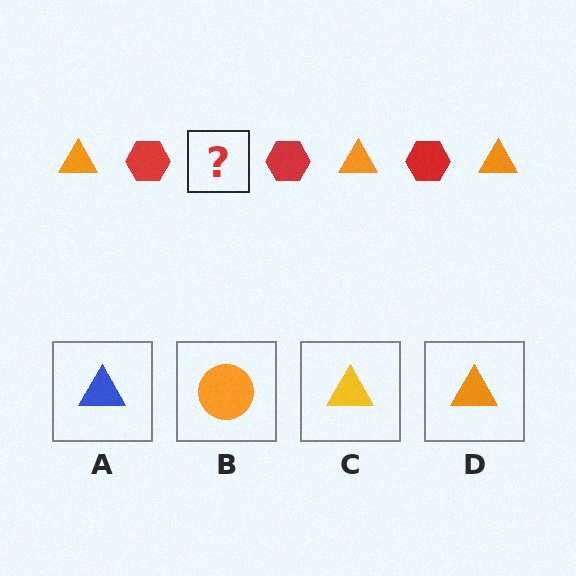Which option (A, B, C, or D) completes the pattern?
D.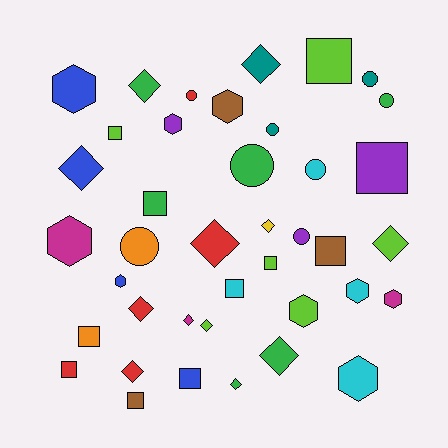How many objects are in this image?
There are 40 objects.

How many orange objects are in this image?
There are 2 orange objects.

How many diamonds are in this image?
There are 12 diamonds.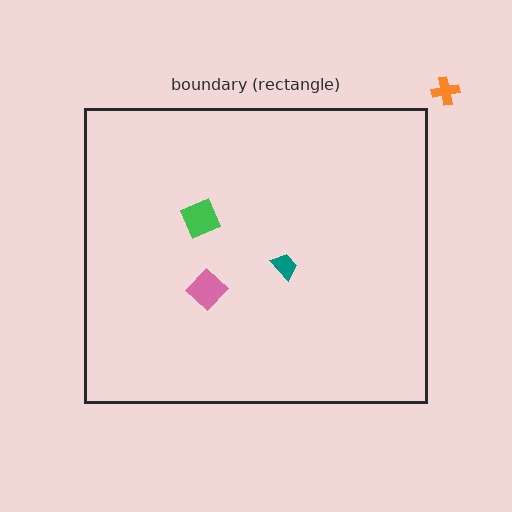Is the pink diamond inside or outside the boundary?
Inside.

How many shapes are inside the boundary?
3 inside, 1 outside.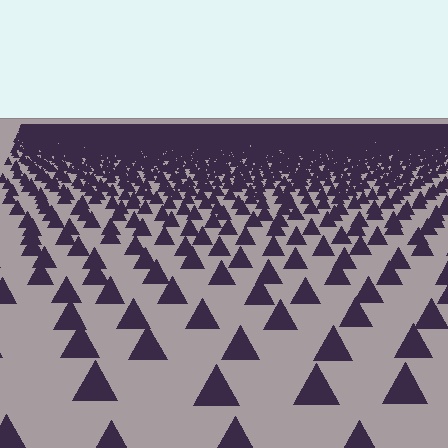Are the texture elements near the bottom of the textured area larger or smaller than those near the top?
Larger. Near the bottom, elements are closer to the viewer and appear at a bigger on-screen size.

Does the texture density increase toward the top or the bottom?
Density increases toward the top.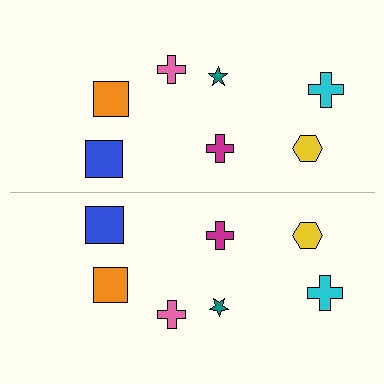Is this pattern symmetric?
Yes, this pattern has bilateral (reflection) symmetry.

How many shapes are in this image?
There are 14 shapes in this image.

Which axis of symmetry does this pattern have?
The pattern has a horizontal axis of symmetry running through the center of the image.